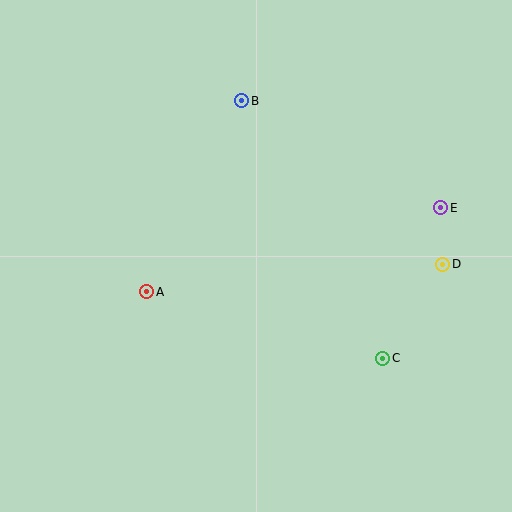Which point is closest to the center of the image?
Point A at (147, 292) is closest to the center.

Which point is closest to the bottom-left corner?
Point A is closest to the bottom-left corner.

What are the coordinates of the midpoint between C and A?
The midpoint between C and A is at (265, 325).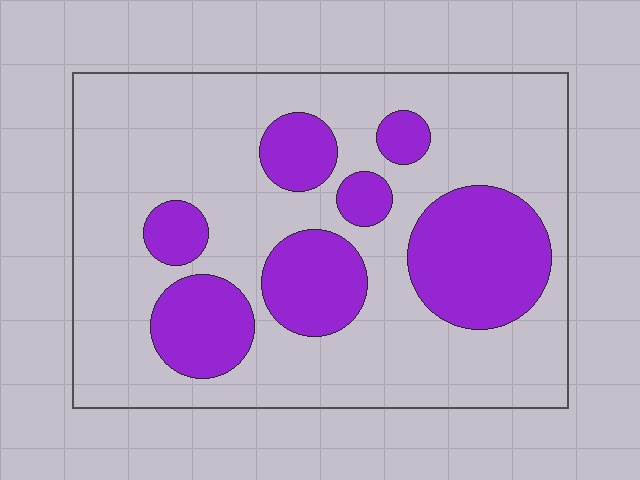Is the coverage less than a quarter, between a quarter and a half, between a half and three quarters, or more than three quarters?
Between a quarter and a half.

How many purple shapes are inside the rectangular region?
7.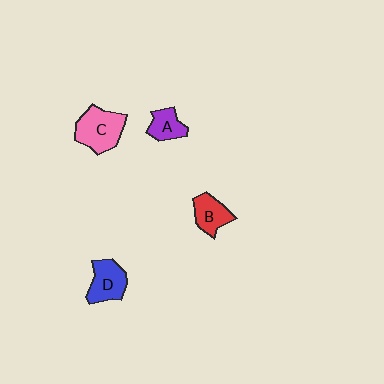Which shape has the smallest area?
Shape A (purple).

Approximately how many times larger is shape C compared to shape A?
Approximately 1.8 times.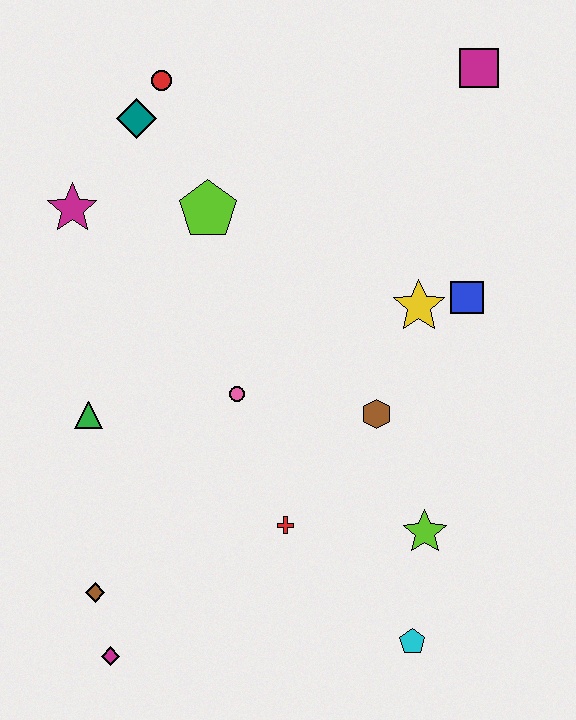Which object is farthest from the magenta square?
The magenta diamond is farthest from the magenta square.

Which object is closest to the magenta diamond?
The brown diamond is closest to the magenta diamond.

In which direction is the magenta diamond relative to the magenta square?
The magenta diamond is below the magenta square.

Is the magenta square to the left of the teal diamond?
No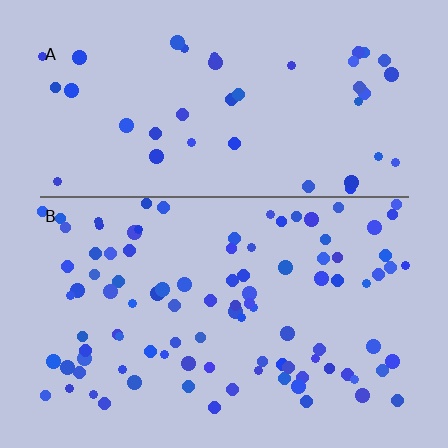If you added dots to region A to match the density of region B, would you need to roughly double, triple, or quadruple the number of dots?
Approximately double.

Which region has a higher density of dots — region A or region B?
B (the bottom).